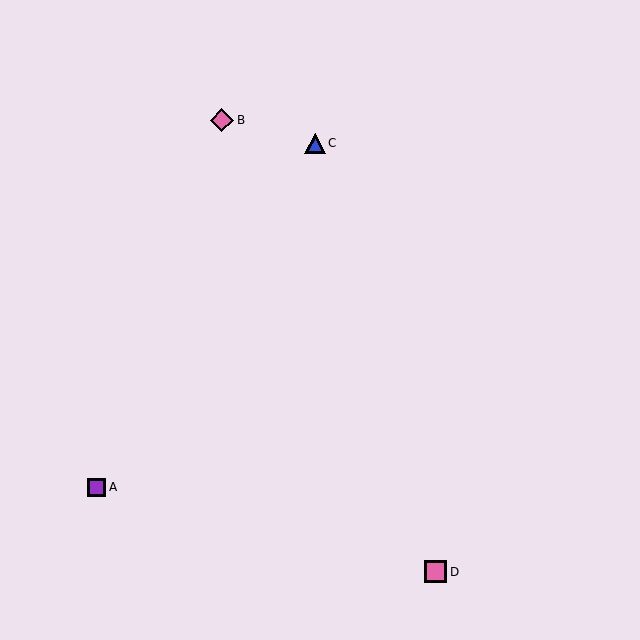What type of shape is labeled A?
Shape A is a purple square.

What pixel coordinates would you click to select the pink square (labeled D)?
Click at (435, 572) to select the pink square D.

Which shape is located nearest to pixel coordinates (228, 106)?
The pink diamond (labeled B) at (222, 120) is nearest to that location.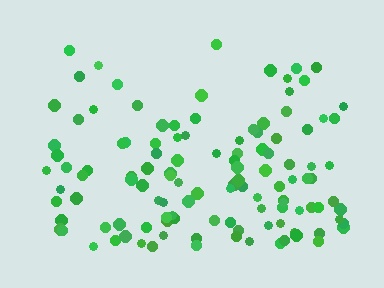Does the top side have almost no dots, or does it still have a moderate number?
Still a moderate number, just noticeably fewer than the bottom.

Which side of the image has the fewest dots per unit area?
The top.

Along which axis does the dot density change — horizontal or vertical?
Vertical.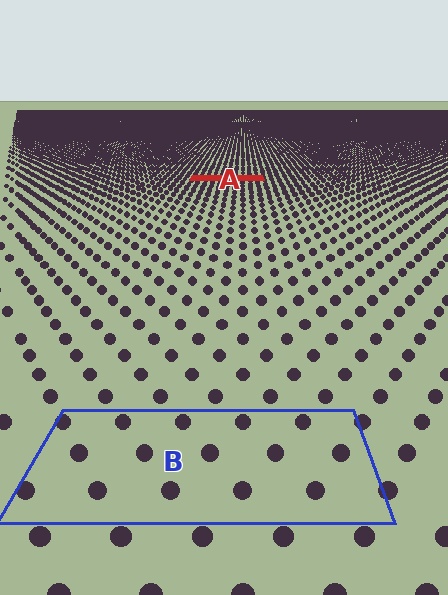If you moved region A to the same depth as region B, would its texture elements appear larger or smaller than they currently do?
They would appear larger. At a closer depth, the same texture elements are projected at a bigger on-screen size.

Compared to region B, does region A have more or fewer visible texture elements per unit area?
Region A has more texture elements per unit area — they are packed more densely because it is farther away.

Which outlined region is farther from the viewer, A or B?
Region A is farther from the viewer — the texture elements inside it appear smaller and more densely packed.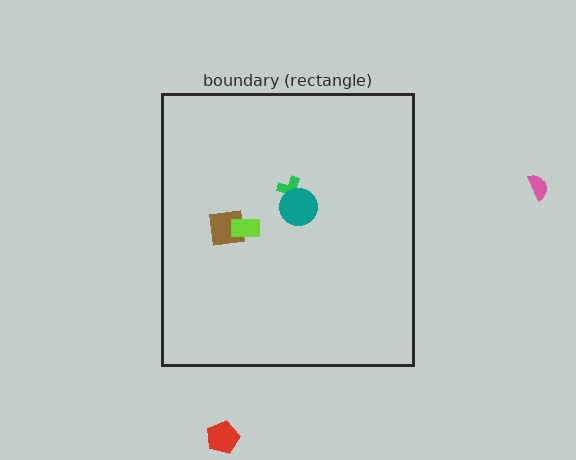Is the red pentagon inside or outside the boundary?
Outside.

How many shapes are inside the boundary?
4 inside, 2 outside.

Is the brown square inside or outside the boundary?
Inside.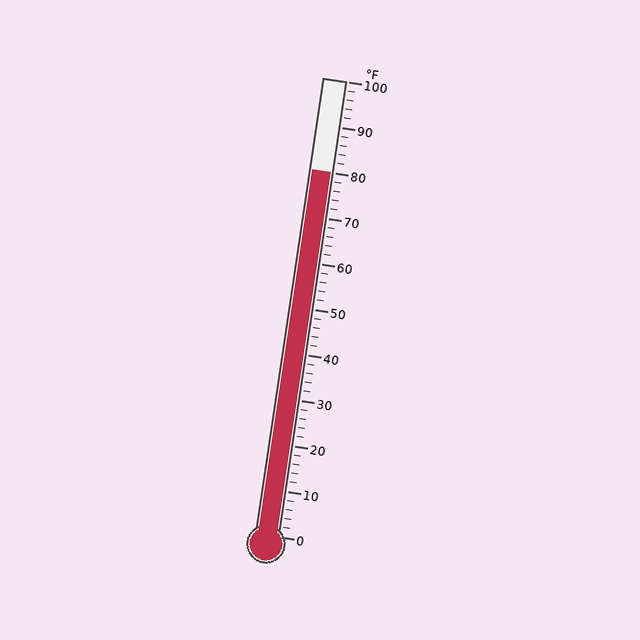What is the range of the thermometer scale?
The thermometer scale ranges from 0°F to 100°F.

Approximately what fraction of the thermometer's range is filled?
The thermometer is filled to approximately 80% of its range.